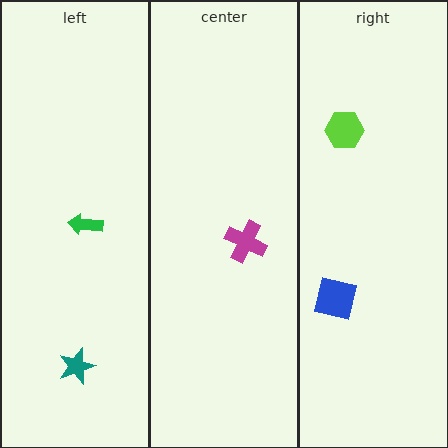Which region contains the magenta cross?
The center region.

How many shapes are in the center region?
1.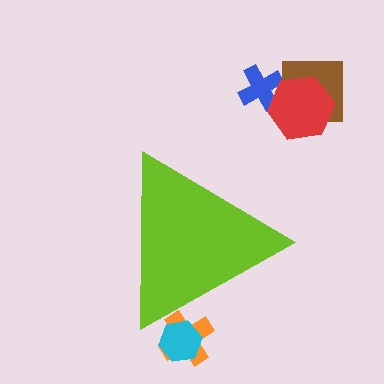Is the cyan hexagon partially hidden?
Yes, the cyan hexagon is partially hidden behind the lime triangle.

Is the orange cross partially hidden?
Yes, the orange cross is partially hidden behind the lime triangle.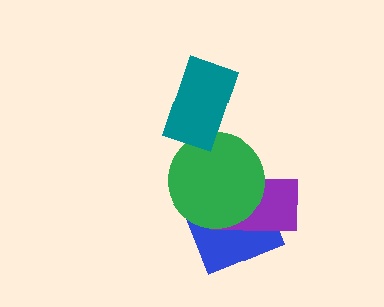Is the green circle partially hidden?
Yes, it is partially covered by another shape.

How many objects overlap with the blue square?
2 objects overlap with the blue square.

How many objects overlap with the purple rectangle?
2 objects overlap with the purple rectangle.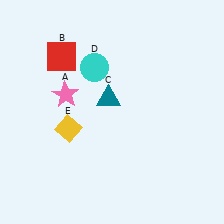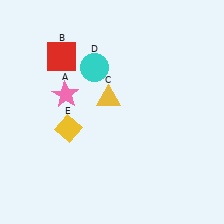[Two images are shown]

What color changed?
The triangle (C) changed from teal in Image 1 to yellow in Image 2.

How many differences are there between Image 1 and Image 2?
There is 1 difference between the two images.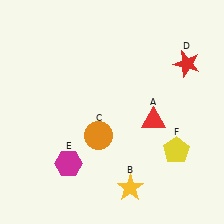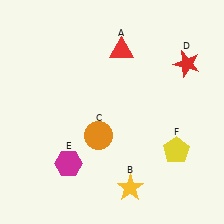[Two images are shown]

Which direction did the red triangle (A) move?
The red triangle (A) moved up.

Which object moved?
The red triangle (A) moved up.